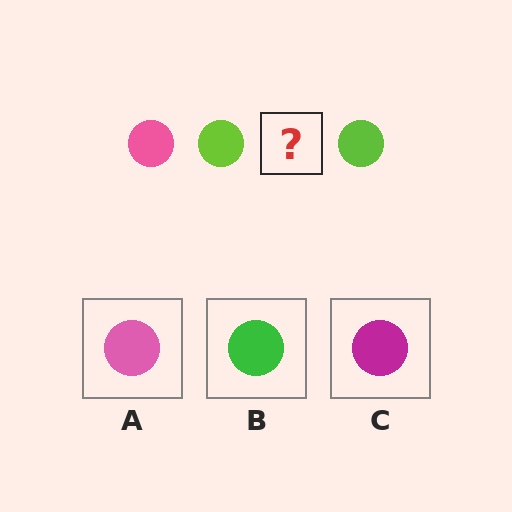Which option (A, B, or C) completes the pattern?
A.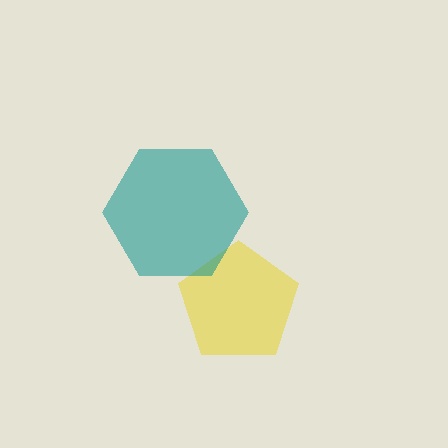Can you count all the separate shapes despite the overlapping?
Yes, there are 2 separate shapes.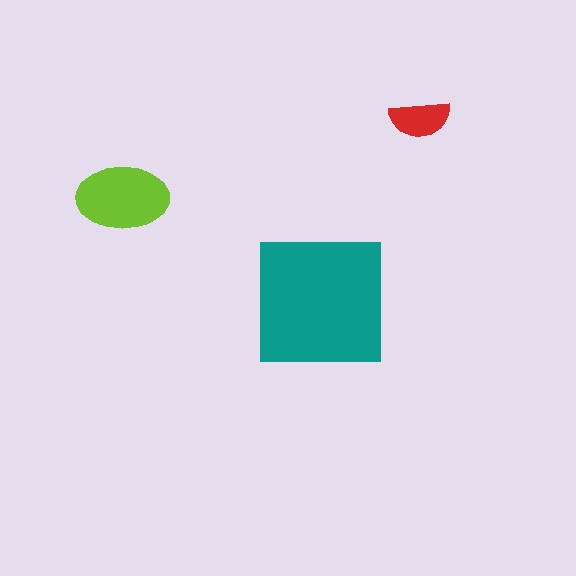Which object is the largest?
The teal square.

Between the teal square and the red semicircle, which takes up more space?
The teal square.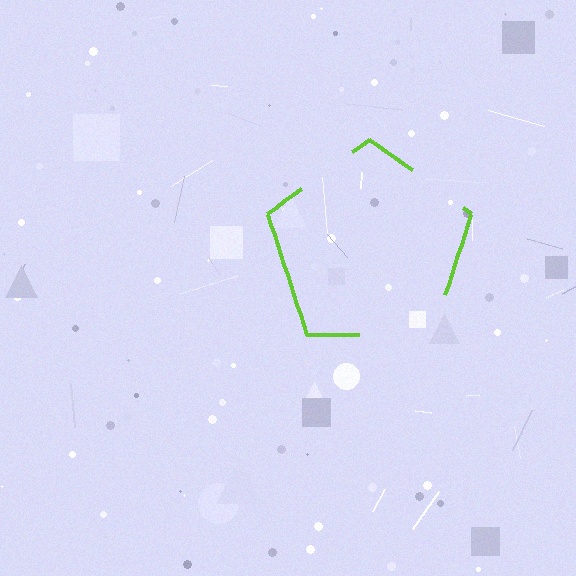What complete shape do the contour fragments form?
The contour fragments form a pentagon.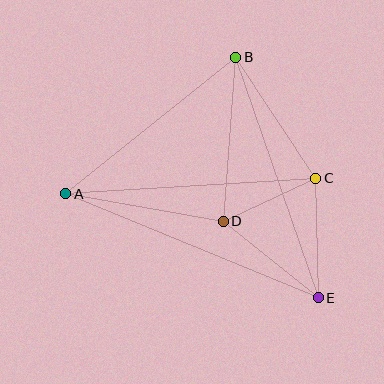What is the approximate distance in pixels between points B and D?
The distance between B and D is approximately 165 pixels.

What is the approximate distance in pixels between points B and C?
The distance between B and C is approximately 145 pixels.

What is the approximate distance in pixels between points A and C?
The distance between A and C is approximately 251 pixels.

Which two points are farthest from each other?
Points A and E are farthest from each other.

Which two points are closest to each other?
Points C and D are closest to each other.